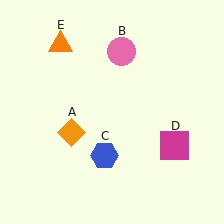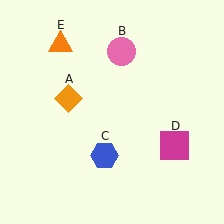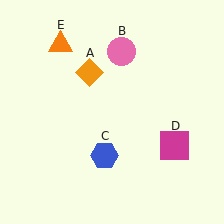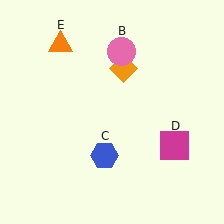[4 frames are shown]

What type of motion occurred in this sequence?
The orange diamond (object A) rotated clockwise around the center of the scene.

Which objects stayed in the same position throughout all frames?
Pink circle (object B) and blue hexagon (object C) and magenta square (object D) and orange triangle (object E) remained stationary.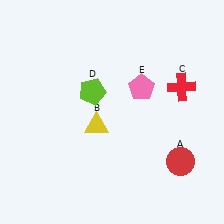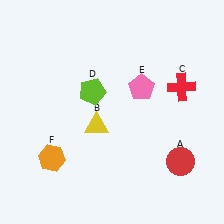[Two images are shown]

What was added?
An orange hexagon (F) was added in Image 2.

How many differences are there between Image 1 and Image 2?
There is 1 difference between the two images.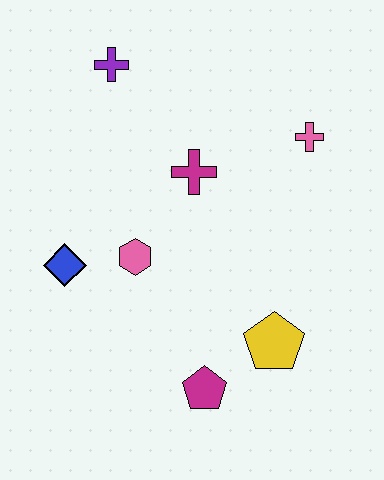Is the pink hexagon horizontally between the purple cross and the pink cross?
Yes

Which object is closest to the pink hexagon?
The blue diamond is closest to the pink hexagon.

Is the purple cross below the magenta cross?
No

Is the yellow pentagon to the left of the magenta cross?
No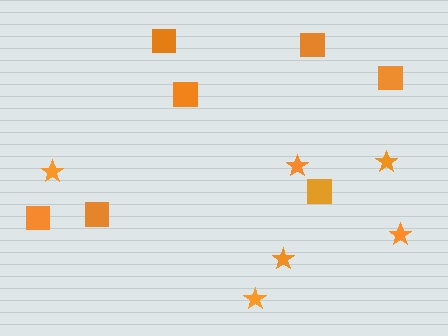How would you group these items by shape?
There are 2 groups: one group of squares (7) and one group of stars (6).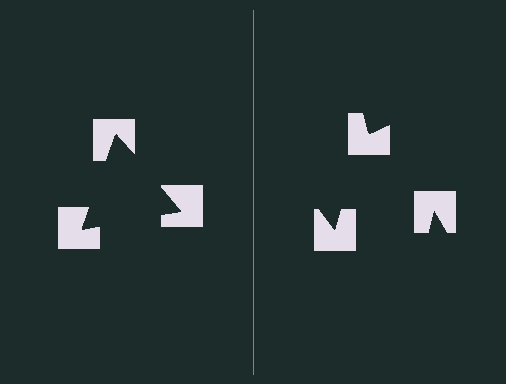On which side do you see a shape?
An illusory triangle appears on the left side. On the right side the wedge cuts are rotated, so no coherent shape forms.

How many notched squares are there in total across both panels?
6 — 3 on each side.